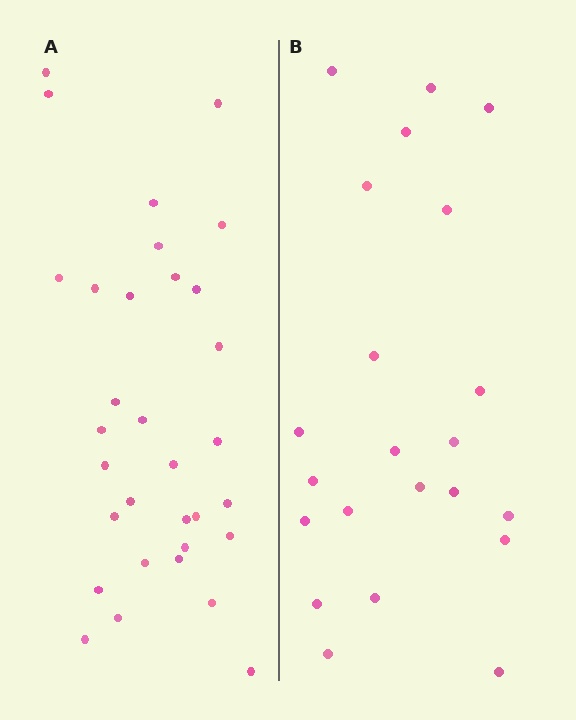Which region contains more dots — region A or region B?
Region A (the left region) has more dots.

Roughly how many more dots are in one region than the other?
Region A has roughly 10 or so more dots than region B.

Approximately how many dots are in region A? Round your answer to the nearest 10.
About 30 dots. (The exact count is 32, which rounds to 30.)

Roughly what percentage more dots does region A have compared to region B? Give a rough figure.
About 45% more.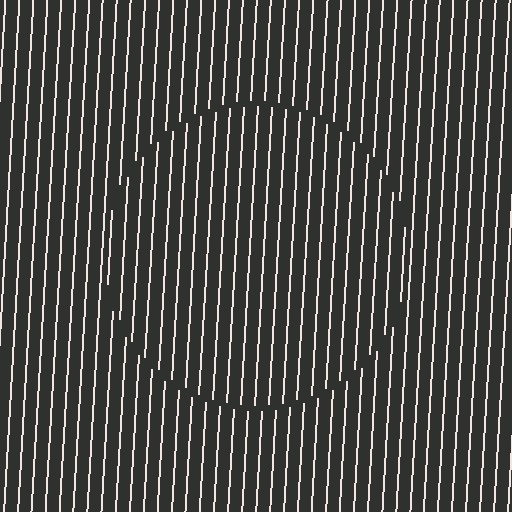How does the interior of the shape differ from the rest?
The interior of the shape contains the same grating, shifted by half a period — the contour is defined by the phase discontinuity where line-ends from the inner and outer gratings abut.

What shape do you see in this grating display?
An illusory circle. The interior of the shape contains the same grating, shifted by half a period — the contour is defined by the phase discontinuity where line-ends from the inner and outer gratings abut.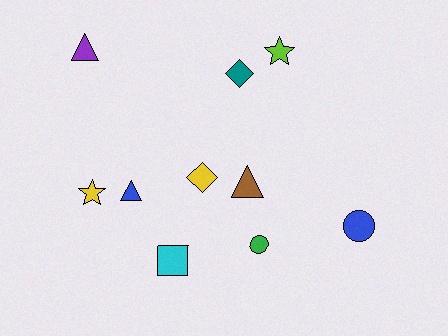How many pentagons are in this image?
There are no pentagons.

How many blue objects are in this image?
There are 2 blue objects.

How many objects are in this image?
There are 10 objects.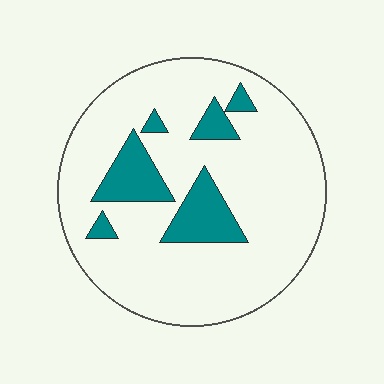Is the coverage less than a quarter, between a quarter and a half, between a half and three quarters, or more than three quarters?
Less than a quarter.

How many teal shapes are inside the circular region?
6.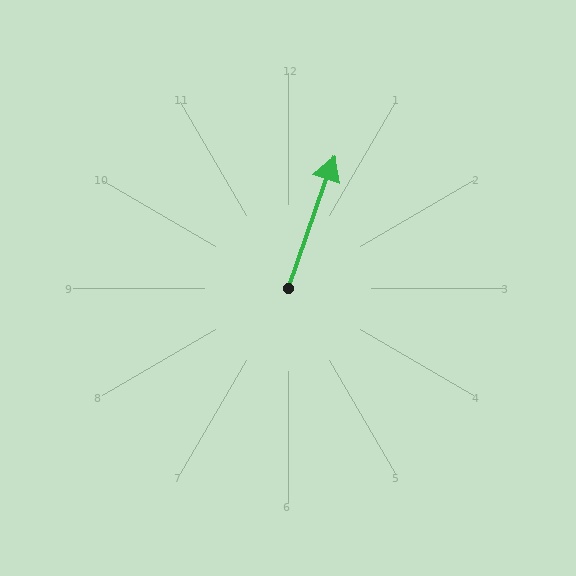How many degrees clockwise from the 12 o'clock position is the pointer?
Approximately 19 degrees.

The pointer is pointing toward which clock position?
Roughly 1 o'clock.